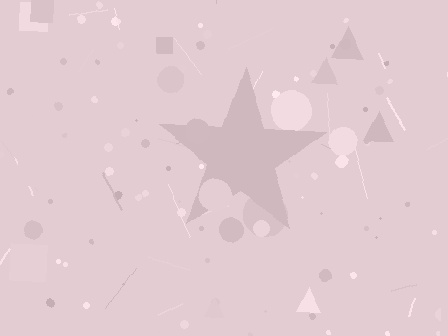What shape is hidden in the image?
A star is hidden in the image.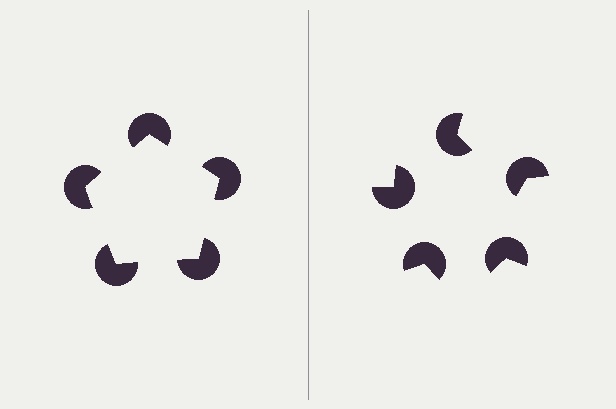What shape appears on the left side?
An illusory pentagon.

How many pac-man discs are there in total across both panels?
10 — 5 on each side.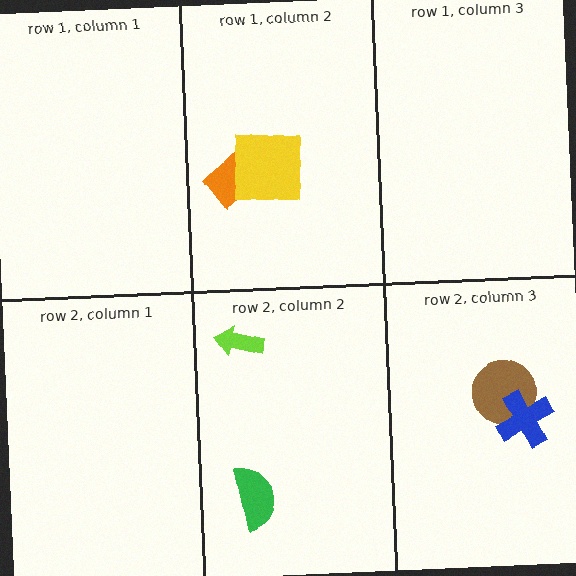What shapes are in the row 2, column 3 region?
The brown circle, the blue cross.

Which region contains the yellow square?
The row 1, column 2 region.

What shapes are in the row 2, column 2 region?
The green semicircle, the lime arrow.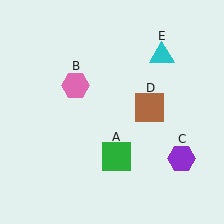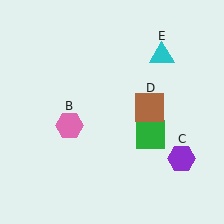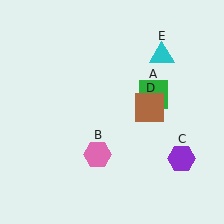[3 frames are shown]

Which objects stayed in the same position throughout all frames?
Purple hexagon (object C) and brown square (object D) and cyan triangle (object E) remained stationary.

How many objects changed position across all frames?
2 objects changed position: green square (object A), pink hexagon (object B).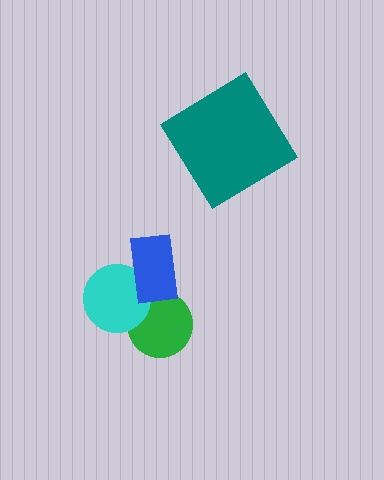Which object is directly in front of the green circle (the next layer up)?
The cyan circle is directly in front of the green circle.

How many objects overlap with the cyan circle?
3 objects overlap with the cyan circle.